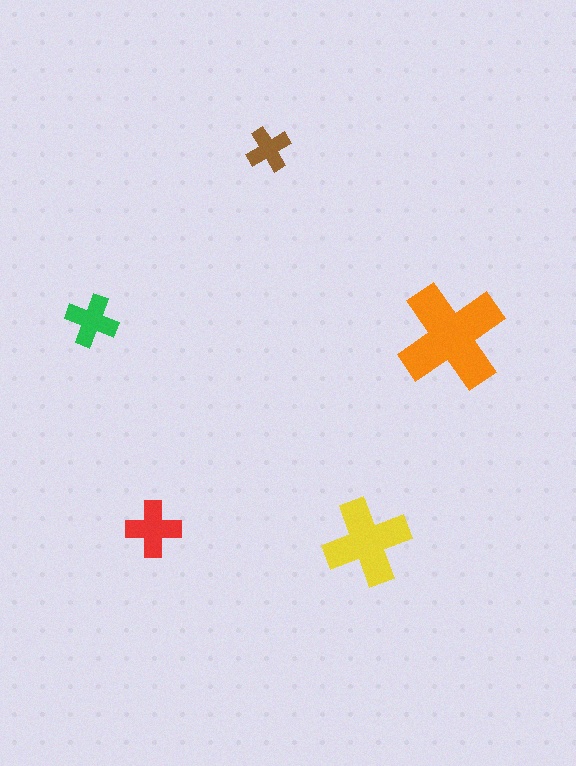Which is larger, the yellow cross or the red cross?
The yellow one.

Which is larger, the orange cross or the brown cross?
The orange one.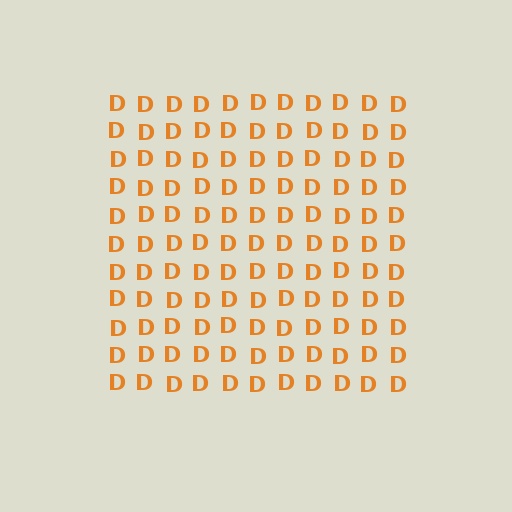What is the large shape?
The large shape is a square.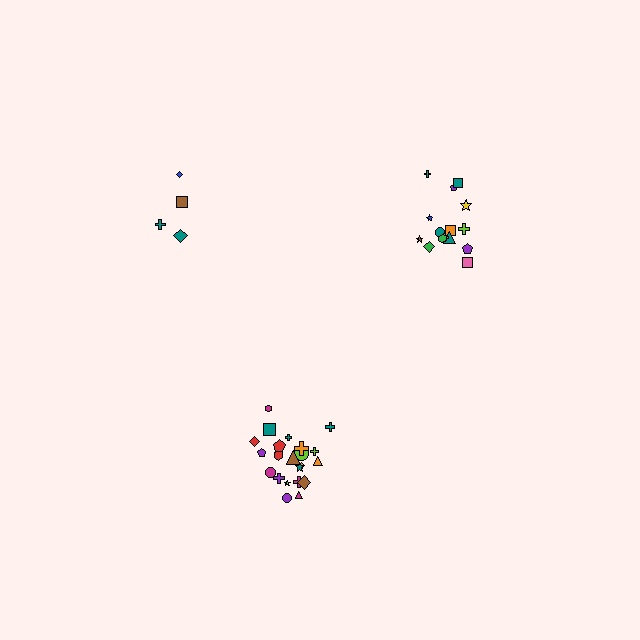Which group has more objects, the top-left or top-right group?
The top-right group.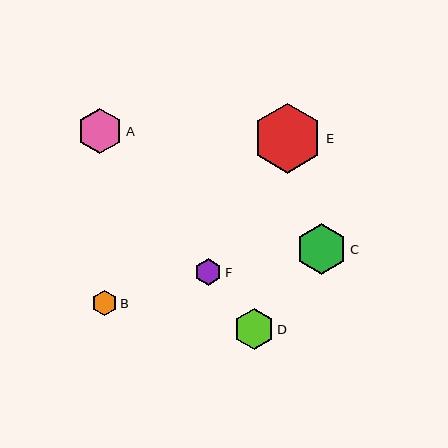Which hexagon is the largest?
Hexagon E is the largest with a size of approximately 70 pixels.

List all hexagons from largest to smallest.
From largest to smallest: E, C, A, D, F, B.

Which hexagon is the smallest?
Hexagon B is the smallest with a size of approximately 25 pixels.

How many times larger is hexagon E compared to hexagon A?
Hexagon E is approximately 1.5 times the size of hexagon A.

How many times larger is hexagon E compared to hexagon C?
Hexagon E is approximately 1.4 times the size of hexagon C.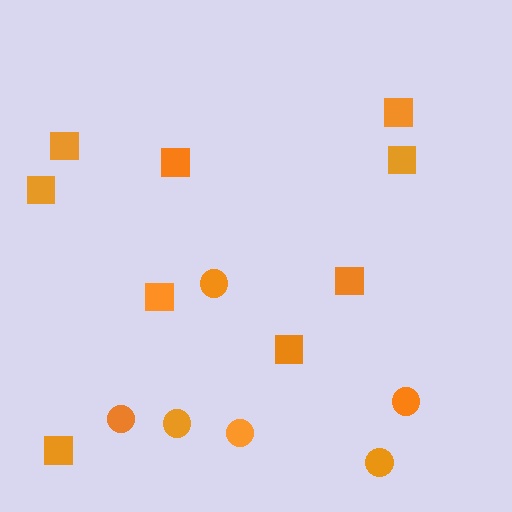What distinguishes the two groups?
There are 2 groups: one group of circles (6) and one group of squares (9).